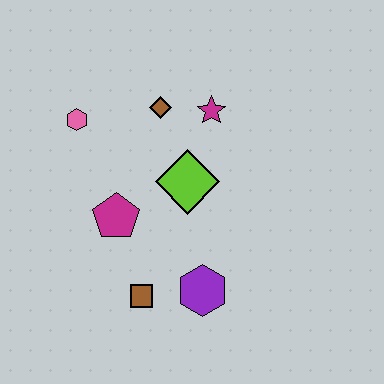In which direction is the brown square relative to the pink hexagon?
The brown square is below the pink hexagon.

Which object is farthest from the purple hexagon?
The pink hexagon is farthest from the purple hexagon.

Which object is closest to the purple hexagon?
The brown square is closest to the purple hexagon.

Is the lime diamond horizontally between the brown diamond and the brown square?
No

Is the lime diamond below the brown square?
No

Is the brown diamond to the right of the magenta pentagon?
Yes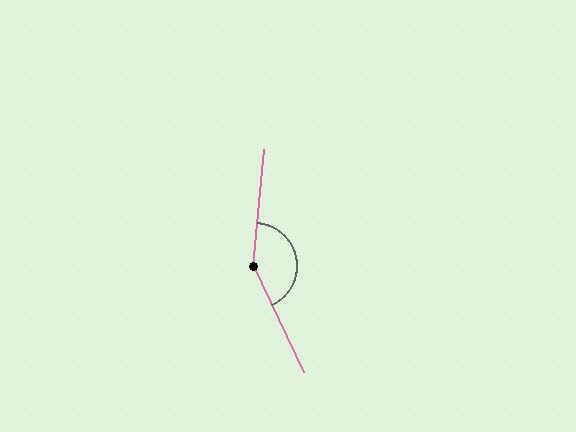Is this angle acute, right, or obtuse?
It is obtuse.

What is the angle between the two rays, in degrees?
Approximately 150 degrees.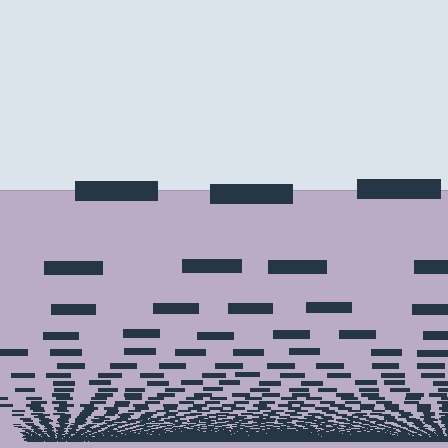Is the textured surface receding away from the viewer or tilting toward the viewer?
The surface appears to tilt toward the viewer. Texture elements get larger and sparser toward the top.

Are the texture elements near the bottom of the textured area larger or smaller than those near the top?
Smaller. The gradient is inverted — elements near the bottom are smaller and denser.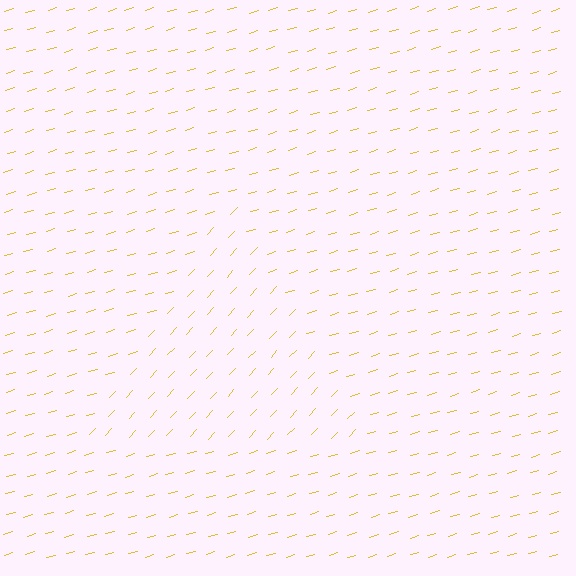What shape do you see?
I see a triangle.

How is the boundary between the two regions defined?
The boundary is defined purely by a change in line orientation (approximately 31 degrees difference). All lines are the same color and thickness.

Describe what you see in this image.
The image is filled with small yellow line segments. A triangle region in the image has lines oriented differently from the surrounding lines, creating a visible texture boundary.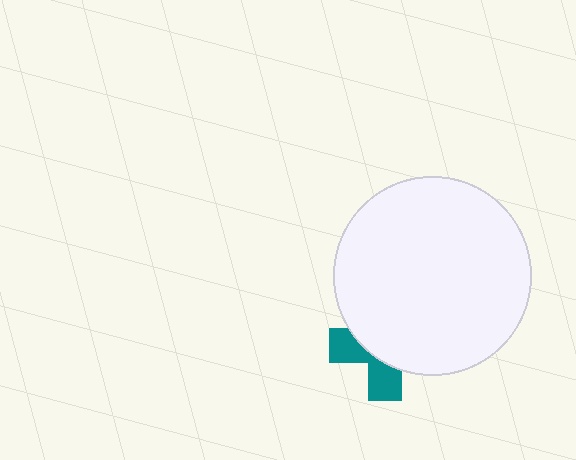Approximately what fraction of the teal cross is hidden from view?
Roughly 64% of the teal cross is hidden behind the white circle.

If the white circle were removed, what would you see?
You would see the complete teal cross.